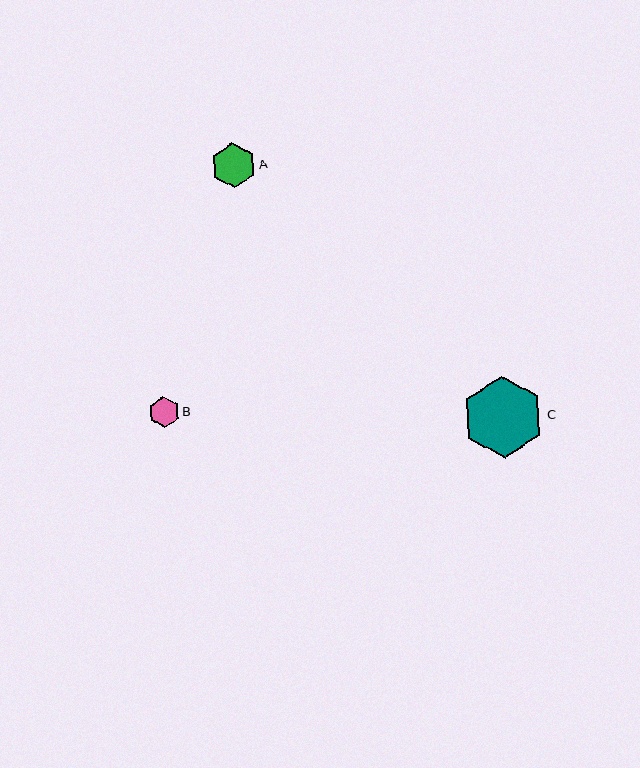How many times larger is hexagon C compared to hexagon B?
Hexagon C is approximately 2.6 times the size of hexagon B.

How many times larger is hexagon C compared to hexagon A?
Hexagon C is approximately 1.8 times the size of hexagon A.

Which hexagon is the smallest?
Hexagon B is the smallest with a size of approximately 31 pixels.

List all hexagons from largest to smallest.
From largest to smallest: C, A, B.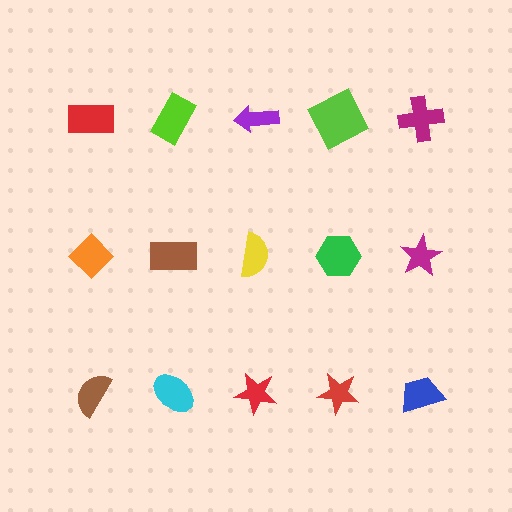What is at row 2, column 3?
A yellow semicircle.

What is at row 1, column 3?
A purple arrow.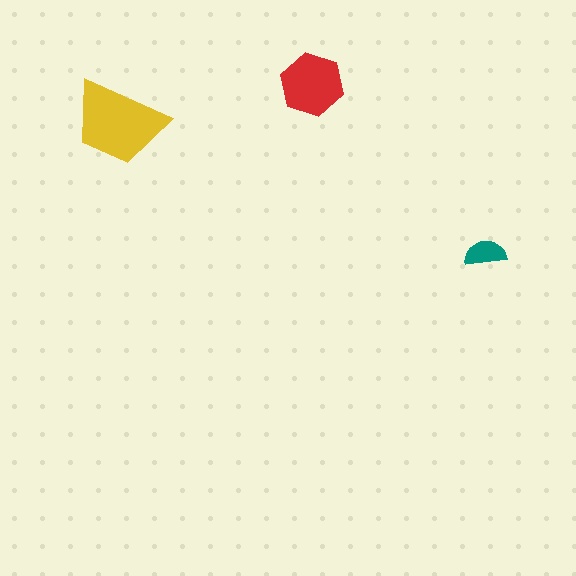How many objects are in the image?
There are 3 objects in the image.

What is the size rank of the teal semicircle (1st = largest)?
3rd.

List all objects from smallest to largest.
The teal semicircle, the red hexagon, the yellow trapezoid.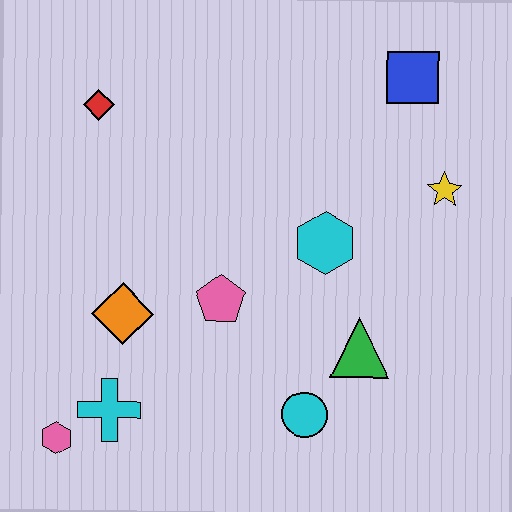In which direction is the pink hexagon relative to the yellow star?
The pink hexagon is to the left of the yellow star.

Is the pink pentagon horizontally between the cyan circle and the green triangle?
No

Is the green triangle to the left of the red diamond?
No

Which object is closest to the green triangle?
The cyan circle is closest to the green triangle.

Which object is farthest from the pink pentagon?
The blue square is farthest from the pink pentagon.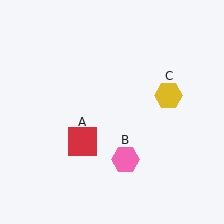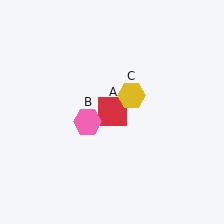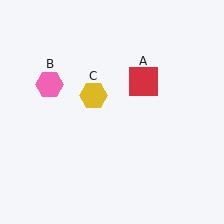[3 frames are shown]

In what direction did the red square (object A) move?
The red square (object A) moved up and to the right.